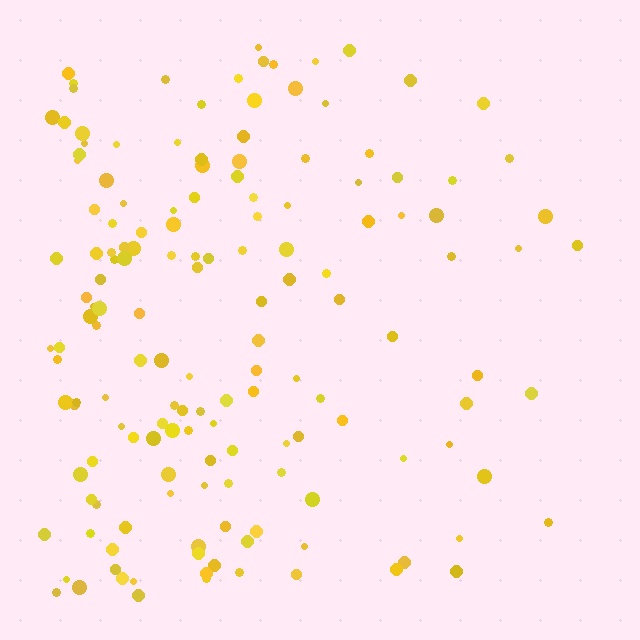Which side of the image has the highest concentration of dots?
The left.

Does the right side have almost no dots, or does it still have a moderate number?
Still a moderate number, just noticeably fewer than the left.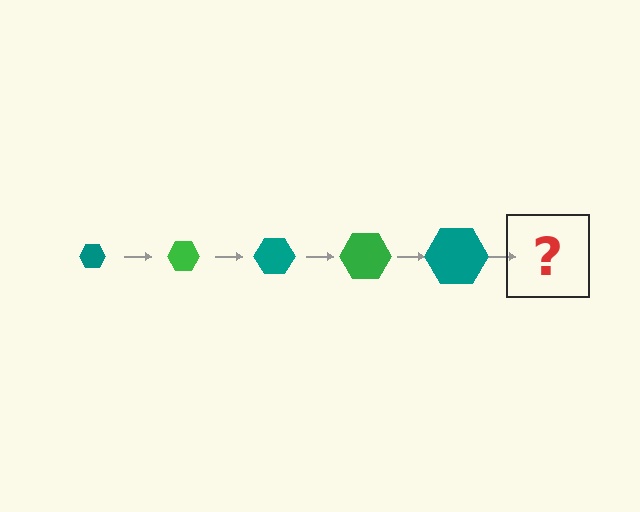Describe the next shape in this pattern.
It should be a green hexagon, larger than the previous one.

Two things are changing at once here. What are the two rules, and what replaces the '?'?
The two rules are that the hexagon grows larger each step and the color cycles through teal and green. The '?' should be a green hexagon, larger than the previous one.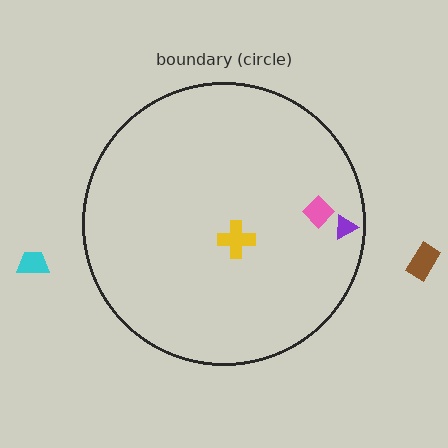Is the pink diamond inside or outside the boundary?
Inside.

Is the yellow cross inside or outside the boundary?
Inside.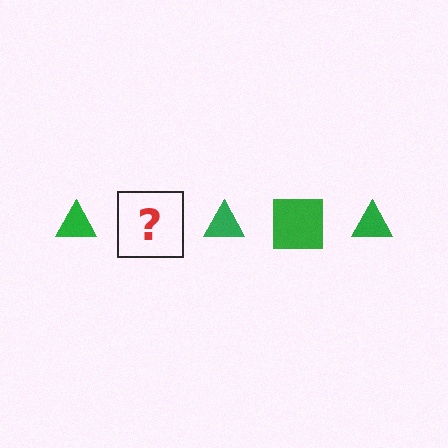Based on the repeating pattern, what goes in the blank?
The blank should be a green square.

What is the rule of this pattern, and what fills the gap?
The rule is that the pattern cycles through triangle, square shapes in green. The gap should be filled with a green square.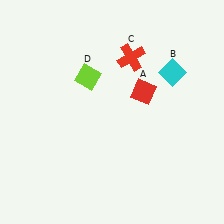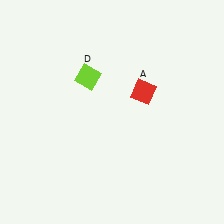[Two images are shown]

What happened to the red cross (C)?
The red cross (C) was removed in Image 2. It was in the top-right area of Image 1.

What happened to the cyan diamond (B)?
The cyan diamond (B) was removed in Image 2. It was in the top-right area of Image 1.